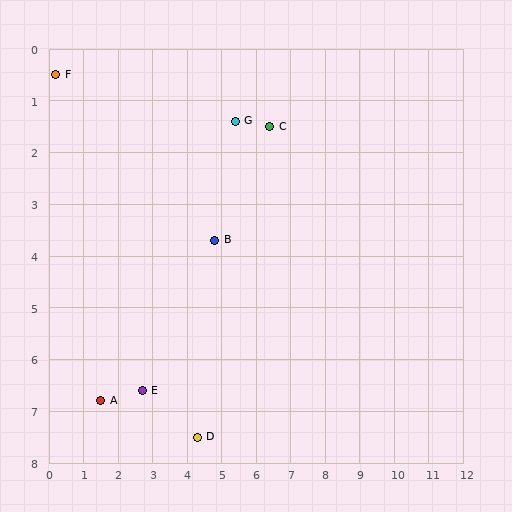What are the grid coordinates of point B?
Point B is at approximately (4.8, 3.7).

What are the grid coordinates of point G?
Point G is at approximately (5.4, 1.4).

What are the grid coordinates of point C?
Point C is at approximately (6.4, 1.5).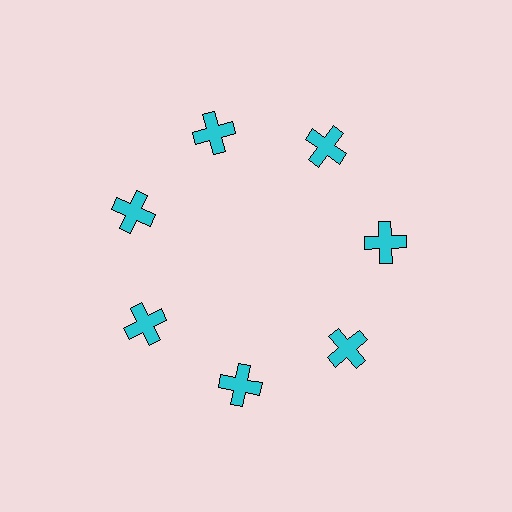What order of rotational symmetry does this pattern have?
This pattern has 7-fold rotational symmetry.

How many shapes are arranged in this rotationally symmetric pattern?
There are 7 shapes, arranged in 7 groups of 1.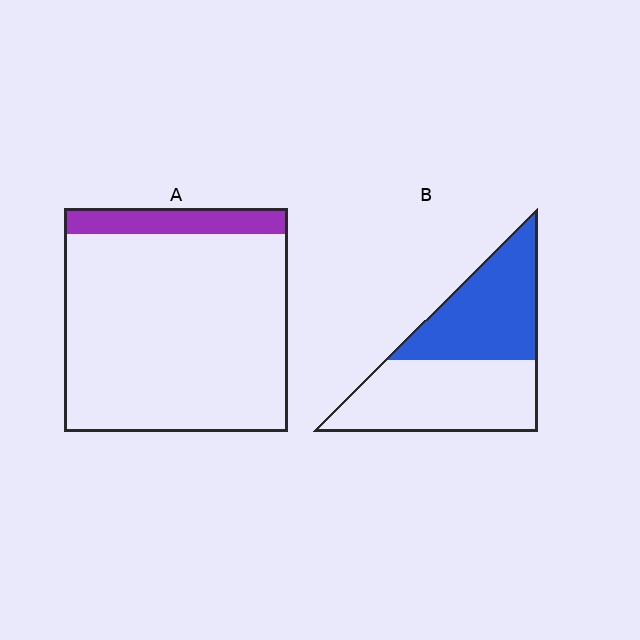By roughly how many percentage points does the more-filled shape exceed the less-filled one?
By roughly 35 percentage points (B over A).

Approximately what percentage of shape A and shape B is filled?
A is approximately 10% and B is approximately 45%.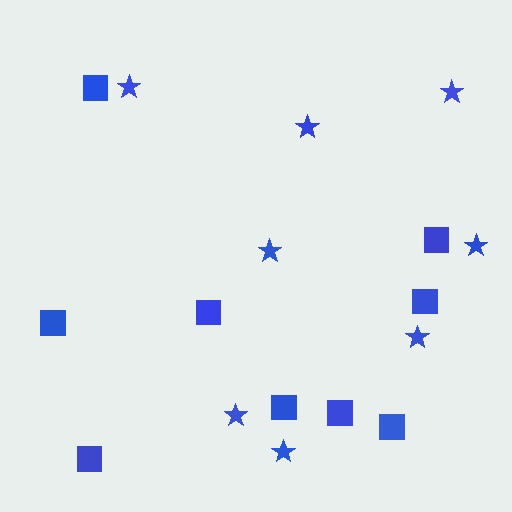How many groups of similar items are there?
There are 2 groups: one group of stars (8) and one group of squares (9).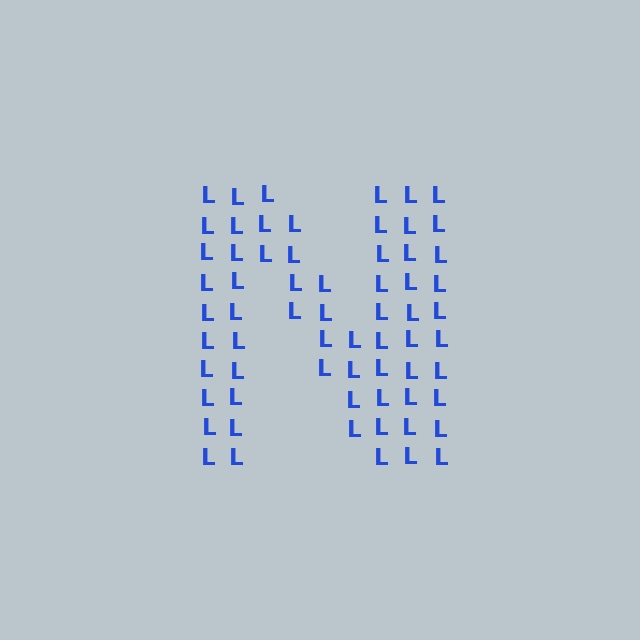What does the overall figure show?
The overall figure shows the letter N.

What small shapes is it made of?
It is made of small letter L's.